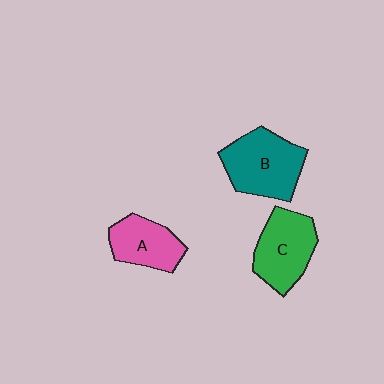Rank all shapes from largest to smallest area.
From largest to smallest: B (teal), C (green), A (pink).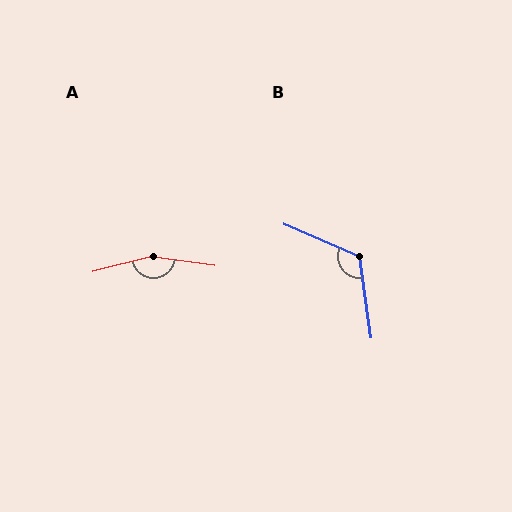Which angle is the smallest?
B, at approximately 121 degrees.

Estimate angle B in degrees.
Approximately 121 degrees.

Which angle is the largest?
A, at approximately 157 degrees.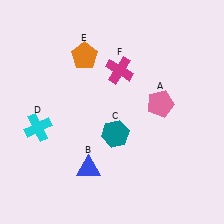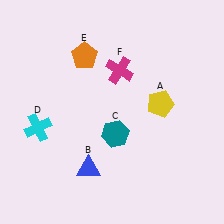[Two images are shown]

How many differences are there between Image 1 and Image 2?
There is 1 difference between the two images.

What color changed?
The pentagon (A) changed from pink in Image 1 to yellow in Image 2.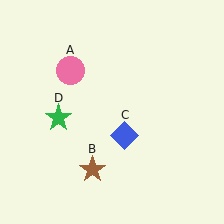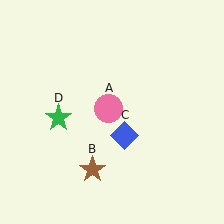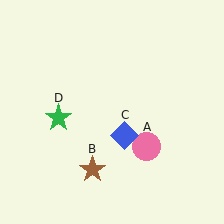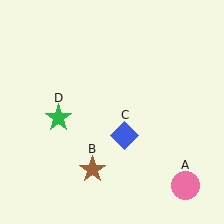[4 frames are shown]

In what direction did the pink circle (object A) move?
The pink circle (object A) moved down and to the right.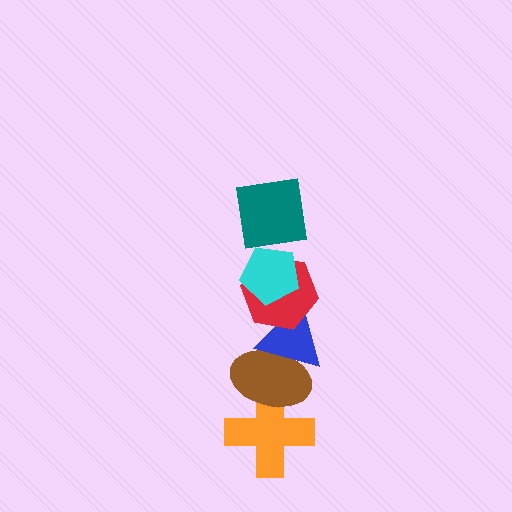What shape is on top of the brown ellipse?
The blue triangle is on top of the brown ellipse.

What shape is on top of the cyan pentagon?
The teal square is on top of the cyan pentagon.